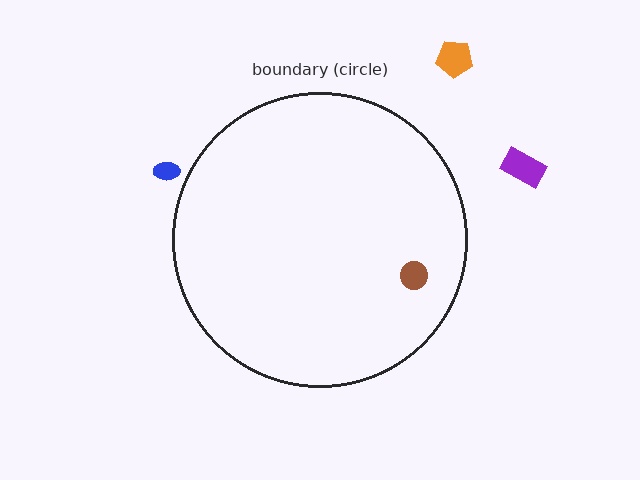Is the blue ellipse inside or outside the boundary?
Outside.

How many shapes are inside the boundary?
1 inside, 3 outside.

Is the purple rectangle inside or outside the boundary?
Outside.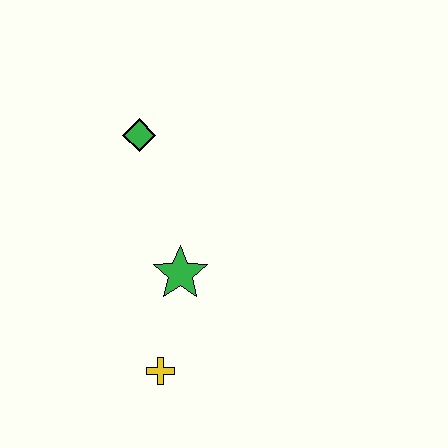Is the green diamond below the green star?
No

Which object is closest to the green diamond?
The green star is closest to the green diamond.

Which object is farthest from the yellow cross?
The green diamond is farthest from the yellow cross.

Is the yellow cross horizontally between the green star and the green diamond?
Yes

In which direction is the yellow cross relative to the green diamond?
The yellow cross is below the green diamond.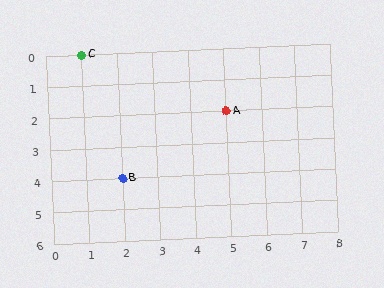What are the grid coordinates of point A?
Point A is at grid coordinates (5, 2).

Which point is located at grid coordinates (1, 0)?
Point C is at (1, 0).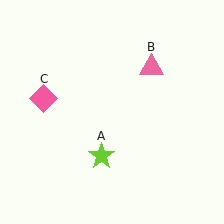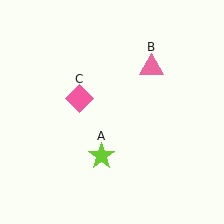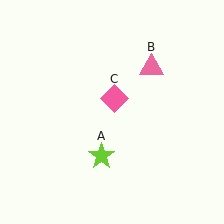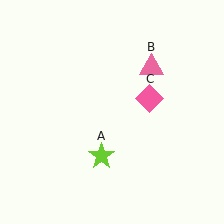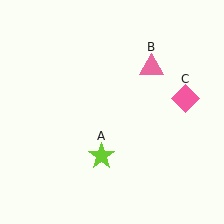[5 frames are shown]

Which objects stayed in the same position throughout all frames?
Lime star (object A) and pink triangle (object B) remained stationary.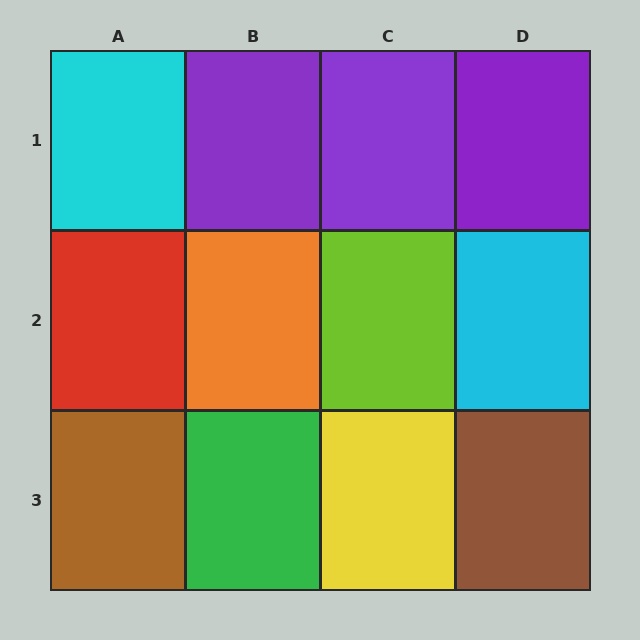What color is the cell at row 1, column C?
Purple.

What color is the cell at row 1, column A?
Cyan.